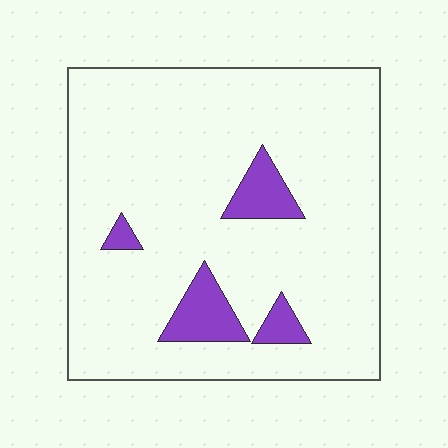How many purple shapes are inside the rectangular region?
4.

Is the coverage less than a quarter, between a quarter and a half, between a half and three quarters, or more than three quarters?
Less than a quarter.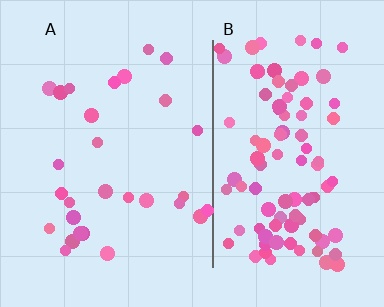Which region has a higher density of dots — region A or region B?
B (the right).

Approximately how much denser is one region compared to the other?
Approximately 3.4× — region B over region A.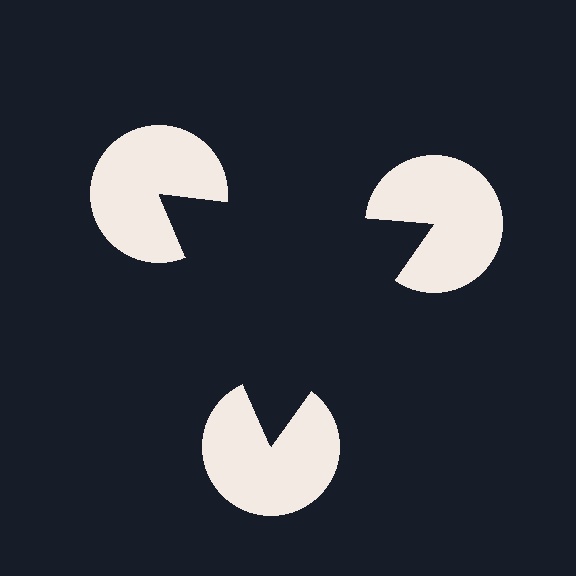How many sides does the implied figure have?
3 sides.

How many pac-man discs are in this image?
There are 3 — one at each vertex of the illusory triangle.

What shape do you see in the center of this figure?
An illusory triangle — its edges are inferred from the aligned wedge cuts in the pac-man discs, not physically drawn.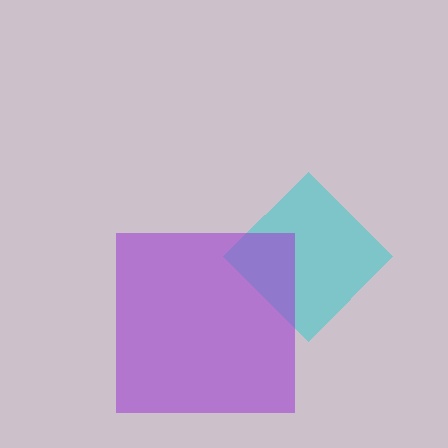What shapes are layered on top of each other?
The layered shapes are: a cyan diamond, a purple square.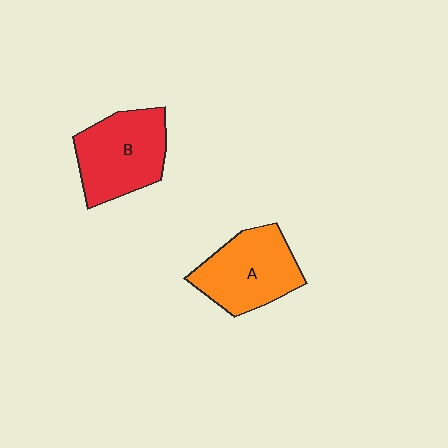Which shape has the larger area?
Shape B (red).